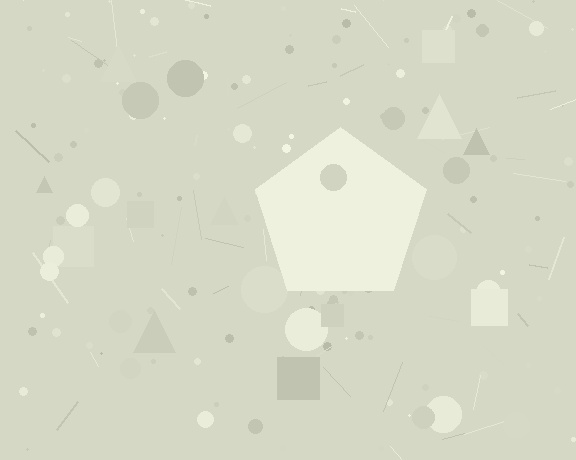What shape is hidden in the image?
A pentagon is hidden in the image.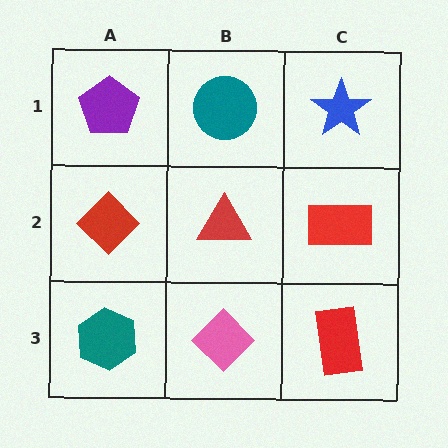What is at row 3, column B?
A pink diamond.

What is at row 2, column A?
A red diamond.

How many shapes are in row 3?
3 shapes.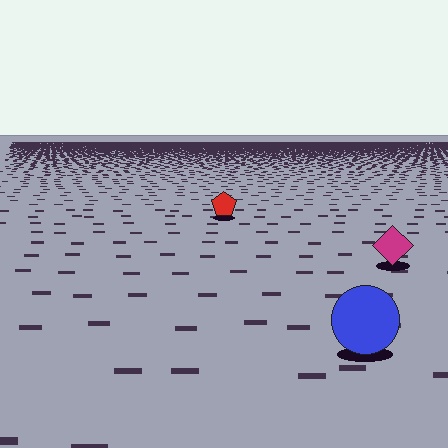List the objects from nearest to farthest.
From nearest to farthest: the blue circle, the magenta diamond, the red pentagon.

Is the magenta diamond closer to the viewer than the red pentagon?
Yes. The magenta diamond is closer — you can tell from the texture gradient: the ground texture is coarser near it.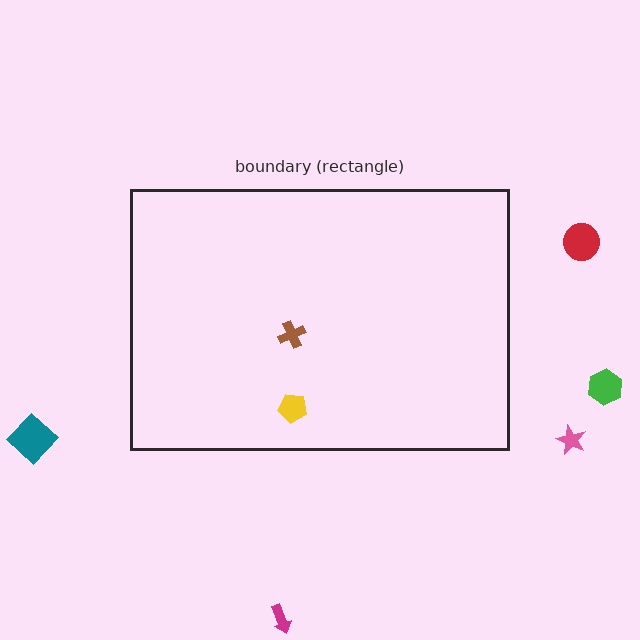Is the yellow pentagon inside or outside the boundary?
Inside.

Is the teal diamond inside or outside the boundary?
Outside.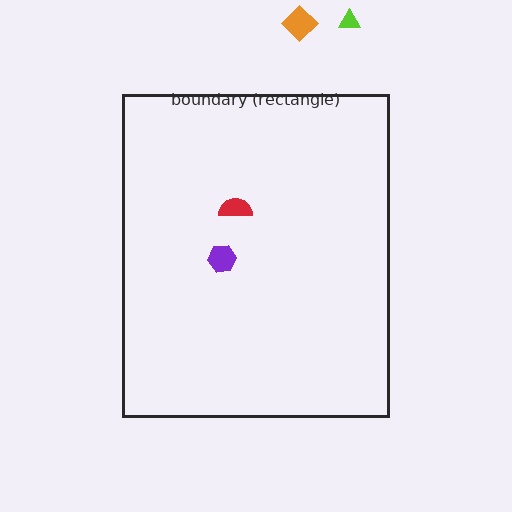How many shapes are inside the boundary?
2 inside, 2 outside.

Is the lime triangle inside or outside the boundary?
Outside.